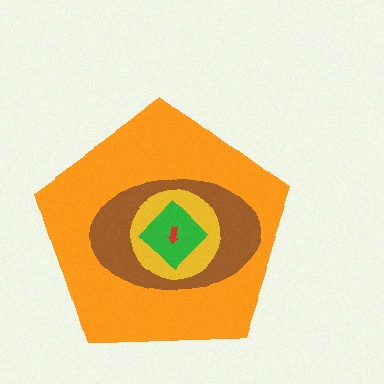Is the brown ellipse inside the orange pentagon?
Yes.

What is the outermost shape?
The orange pentagon.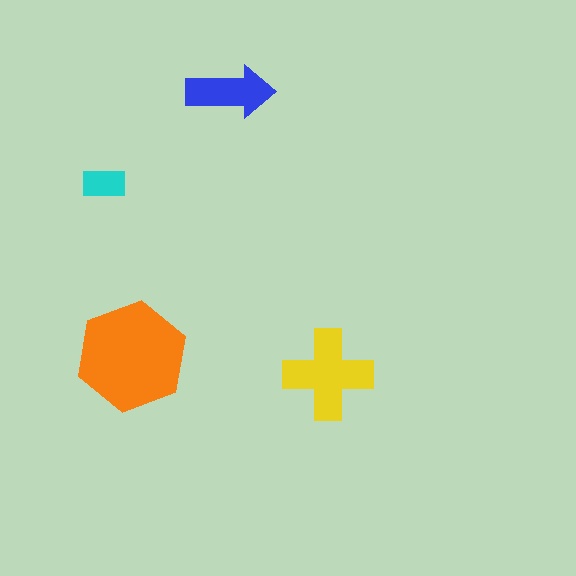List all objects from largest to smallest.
The orange hexagon, the yellow cross, the blue arrow, the cyan rectangle.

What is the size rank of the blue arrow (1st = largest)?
3rd.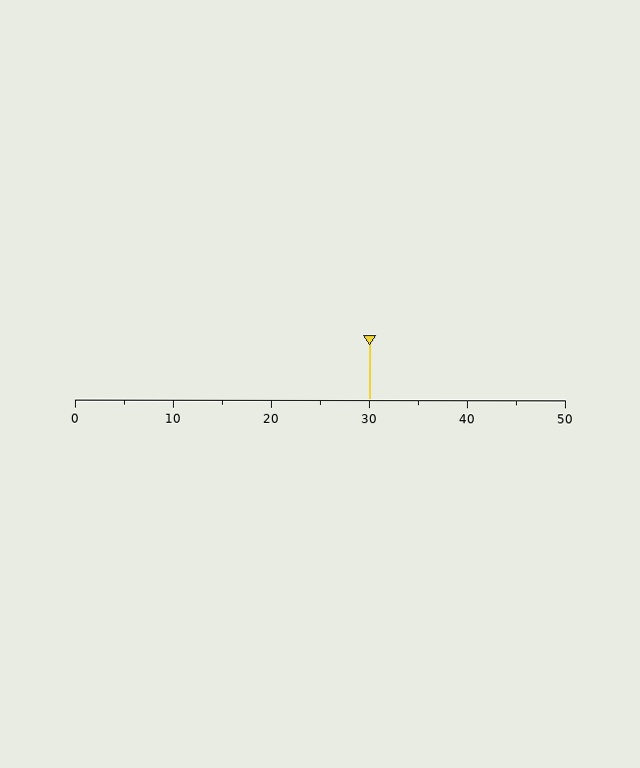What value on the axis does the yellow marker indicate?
The marker indicates approximately 30.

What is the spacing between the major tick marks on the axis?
The major ticks are spaced 10 apart.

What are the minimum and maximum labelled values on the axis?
The axis runs from 0 to 50.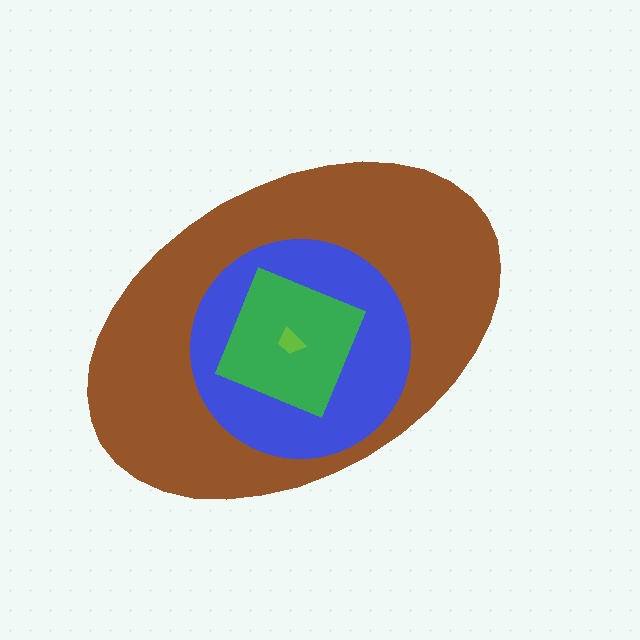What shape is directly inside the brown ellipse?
The blue circle.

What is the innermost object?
The lime trapezoid.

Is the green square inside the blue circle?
Yes.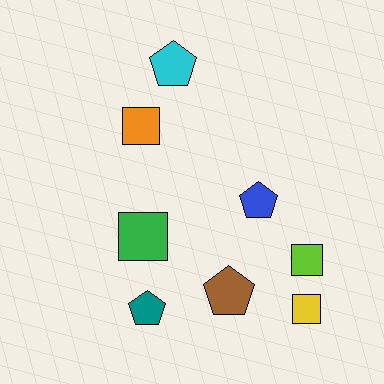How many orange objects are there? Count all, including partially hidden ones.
There is 1 orange object.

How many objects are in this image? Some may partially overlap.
There are 8 objects.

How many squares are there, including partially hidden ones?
There are 4 squares.